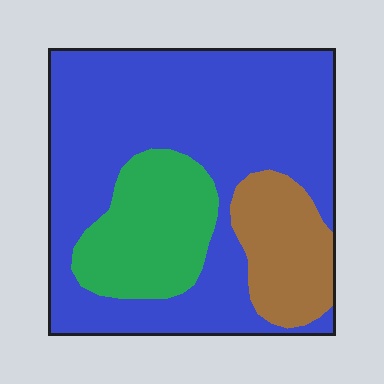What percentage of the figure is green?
Green covers about 20% of the figure.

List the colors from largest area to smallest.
From largest to smallest: blue, green, brown.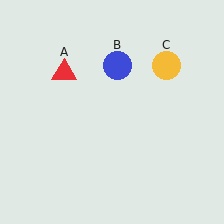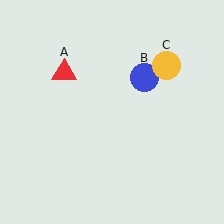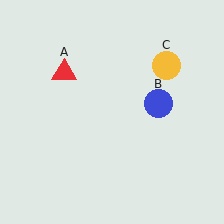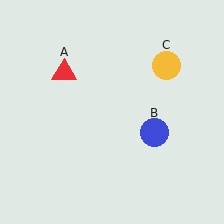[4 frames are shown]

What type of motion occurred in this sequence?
The blue circle (object B) rotated clockwise around the center of the scene.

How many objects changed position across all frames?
1 object changed position: blue circle (object B).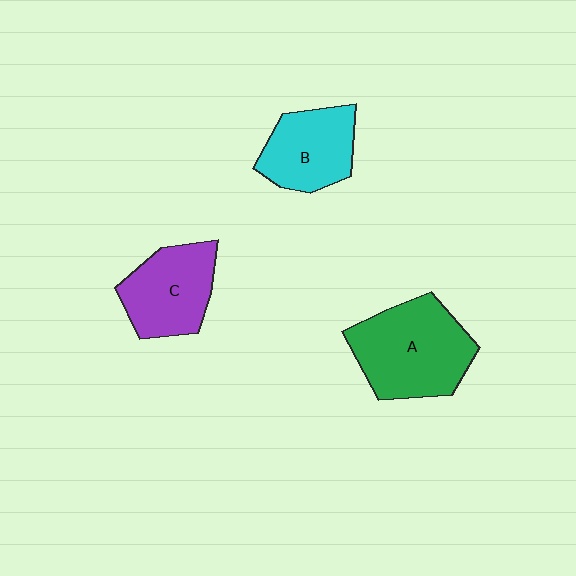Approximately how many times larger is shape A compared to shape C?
Approximately 1.4 times.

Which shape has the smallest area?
Shape B (cyan).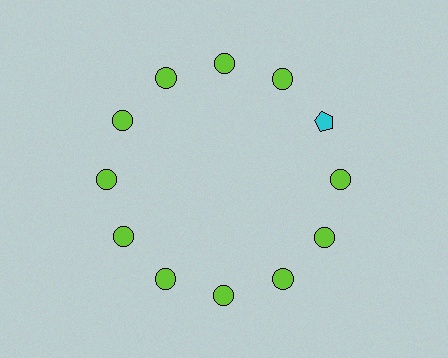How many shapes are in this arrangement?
There are 12 shapes arranged in a ring pattern.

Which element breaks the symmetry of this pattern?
The cyan pentagon at roughly the 2 o'clock position breaks the symmetry. All other shapes are lime circles.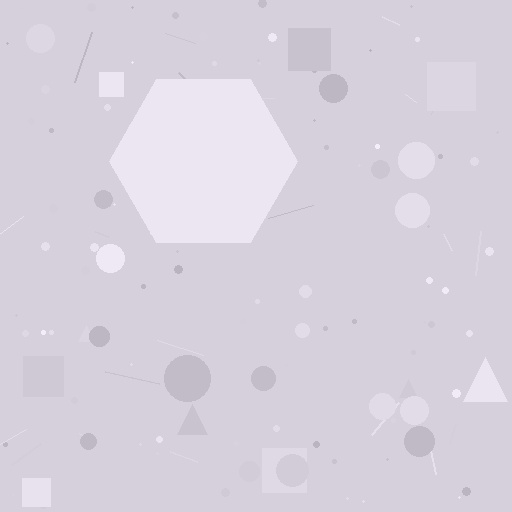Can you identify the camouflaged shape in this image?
The camouflaged shape is a hexagon.